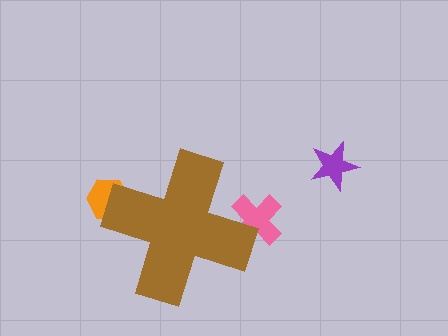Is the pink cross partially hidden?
Yes, the pink cross is partially hidden behind the brown cross.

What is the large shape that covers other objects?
A brown cross.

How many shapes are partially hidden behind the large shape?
2 shapes are partially hidden.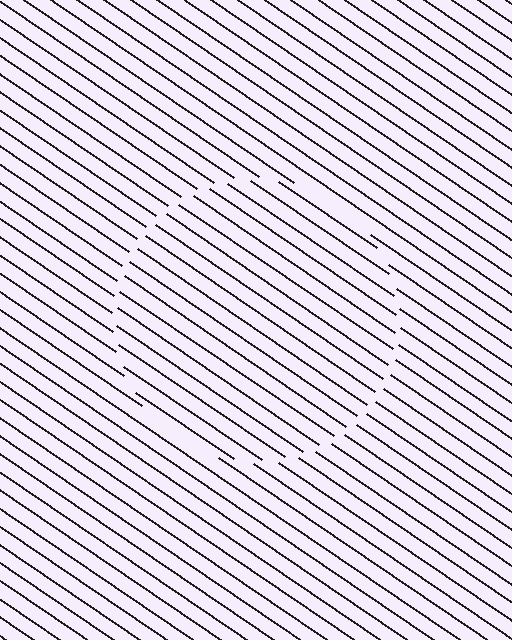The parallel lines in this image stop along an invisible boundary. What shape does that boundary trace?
An illusory circle. The interior of the shape contains the same grating, shifted by half a period — the contour is defined by the phase discontinuity where line-ends from the inner and outer gratings abut.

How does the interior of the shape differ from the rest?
The interior of the shape contains the same grating, shifted by half a period — the contour is defined by the phase discontinuity where line-ends from the inner and outer gratings abut.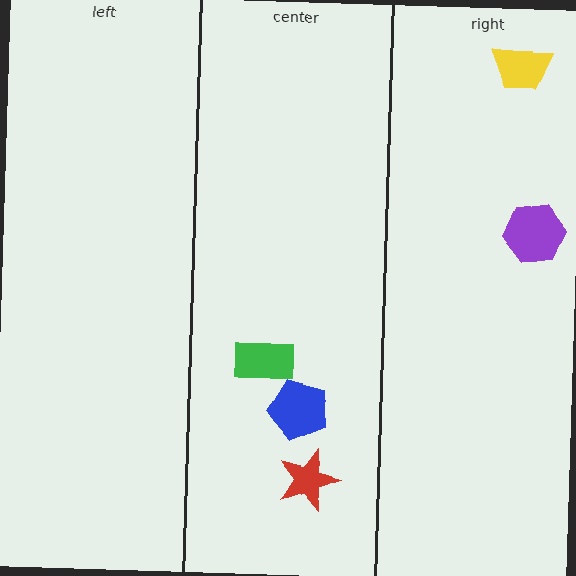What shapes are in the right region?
The purple hexagon, the yellow trapezoid.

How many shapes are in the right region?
2.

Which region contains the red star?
The center region.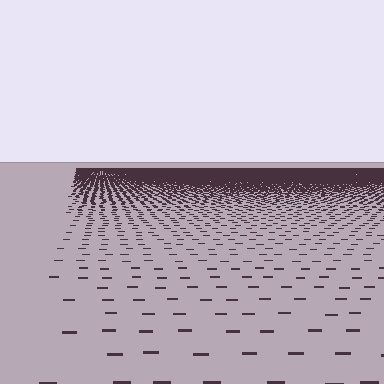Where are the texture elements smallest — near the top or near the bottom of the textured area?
Near the top.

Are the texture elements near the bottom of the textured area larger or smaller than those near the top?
Larger. Near the bottom, elements are closer to the viewer and appear at a bigger on-screen size.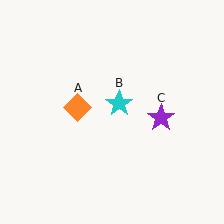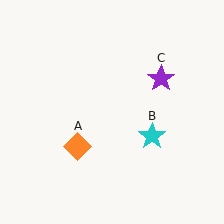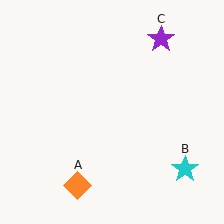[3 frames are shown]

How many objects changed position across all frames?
3 objects changed position: orange diamond (object A), cyan star (object B), purple star (object C).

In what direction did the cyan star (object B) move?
The cyan star (object B) moved down and to the right.